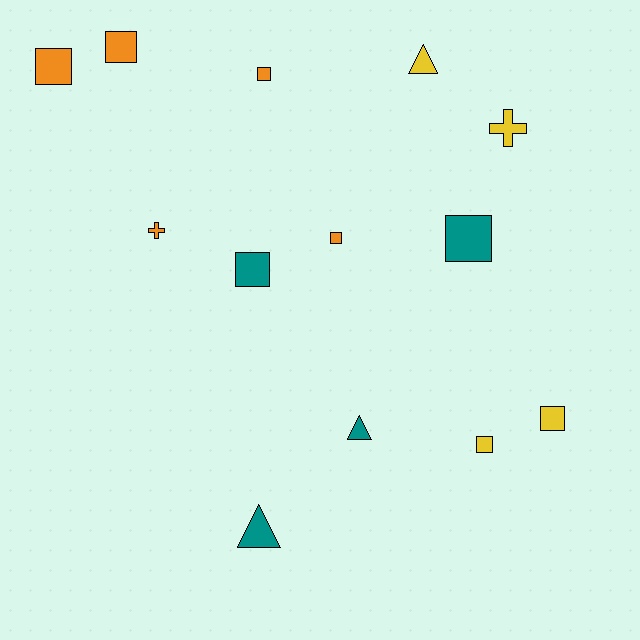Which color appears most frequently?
Orange, with 5 objects.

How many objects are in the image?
There are 13 objects.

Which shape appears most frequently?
Square, with 8 objects.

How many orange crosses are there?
There is 1 orange cross.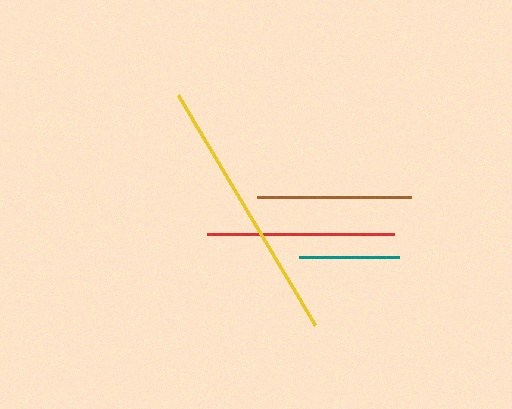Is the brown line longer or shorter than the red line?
The red line is longer than the brown line.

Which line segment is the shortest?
The teal line is the shortest at approximately 101 pixels.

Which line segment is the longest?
The yellow line is the longest at approximately 268 pixels.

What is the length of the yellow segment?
The yellow segment is approximately 268 pixels long.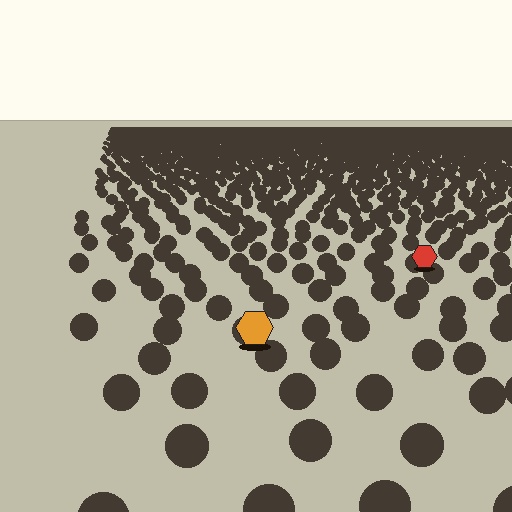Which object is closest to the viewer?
The orange hexagon is closest. The texture marks near it are larger and more spread out.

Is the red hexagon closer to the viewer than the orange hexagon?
No. The orange hexagon is closer — you can tell from the texture gradient: the ground texture is coarser near it.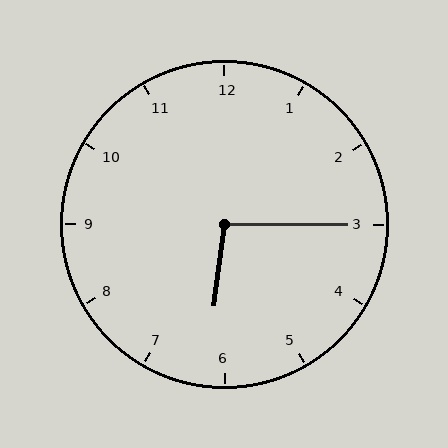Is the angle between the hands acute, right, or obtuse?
It is obtuse.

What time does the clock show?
6:15.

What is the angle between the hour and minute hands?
Approximately 98 degrees.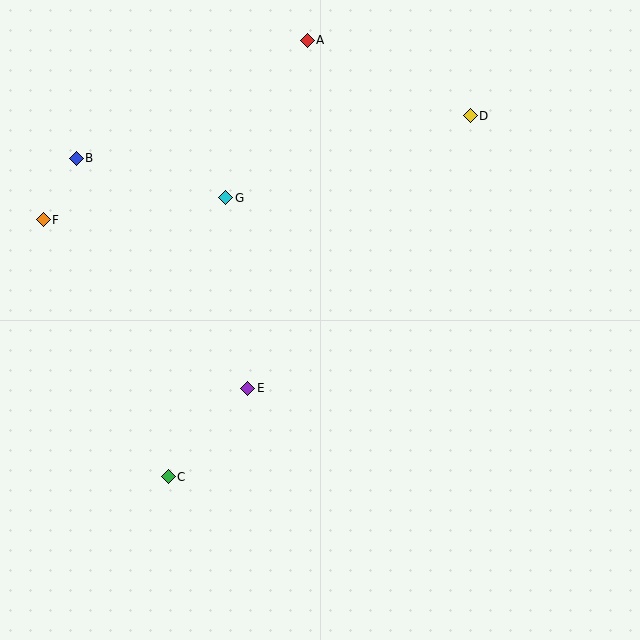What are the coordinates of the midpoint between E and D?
The midpoint between E and D is at (359, 252).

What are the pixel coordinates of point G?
Point G is at (226, 198).